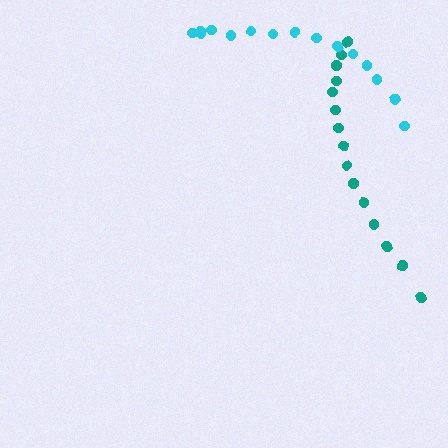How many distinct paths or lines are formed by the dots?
There are 2 distinct paths.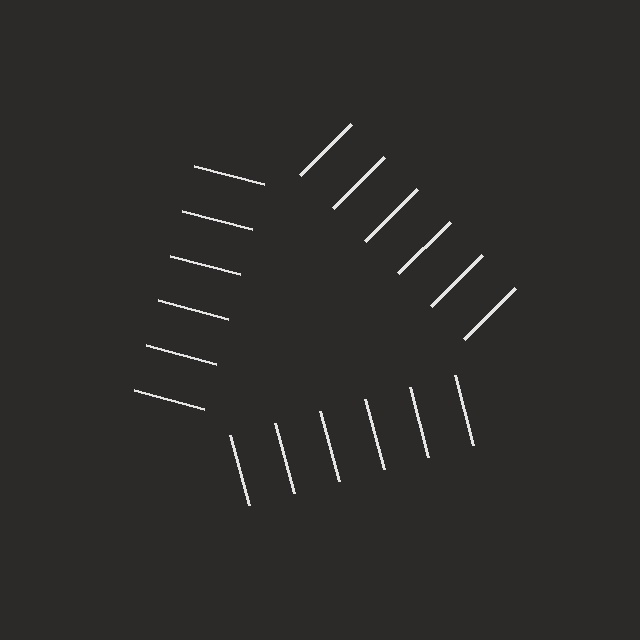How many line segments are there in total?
18 — 6 along each of the 3 edges.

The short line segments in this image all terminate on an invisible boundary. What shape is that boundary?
An illusory triangle — the line segments terminate on its edges but no continuous stroke is drawn.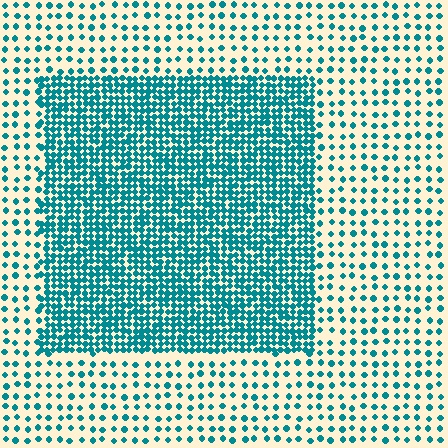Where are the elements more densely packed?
The elements are more densely packed inside the rectangle boundary.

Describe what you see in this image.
The image contains small teal elements arranged at two different densities. A rectangle-shaped region is visible where the elements are more densely packed than the surrounding area.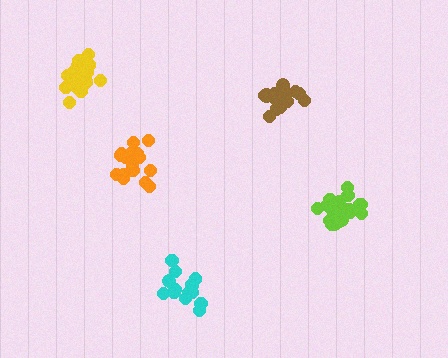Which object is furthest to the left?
The yellow cluster is leftmost.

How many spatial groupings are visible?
There are 5 spatial groupings.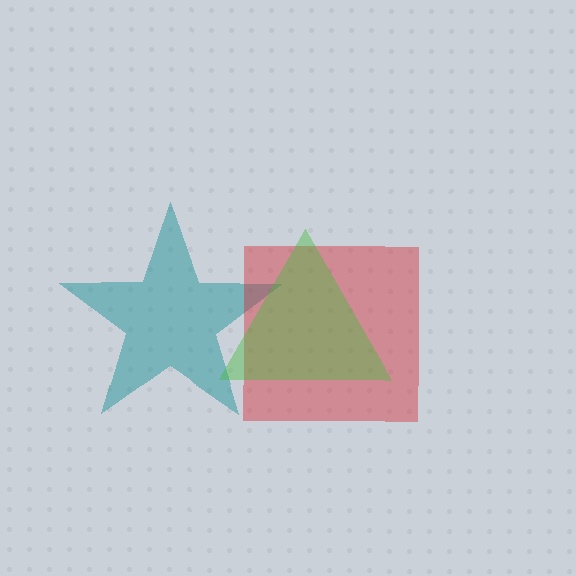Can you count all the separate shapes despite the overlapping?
Yes, there are 3 separate shapes.